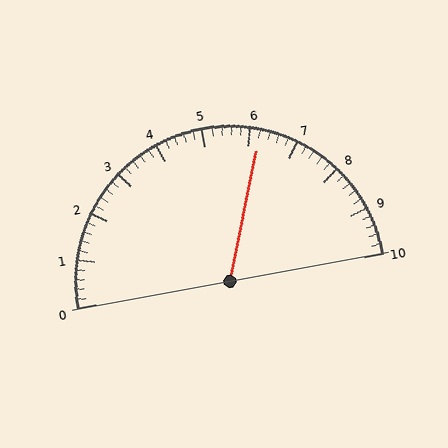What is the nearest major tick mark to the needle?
The nearest major tick mark is 6.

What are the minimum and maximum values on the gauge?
The gauge ranges from 0 to 10.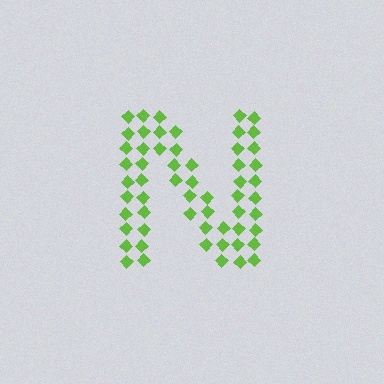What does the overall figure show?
The overall figure shows the letter N.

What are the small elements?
The small elements are diamonds.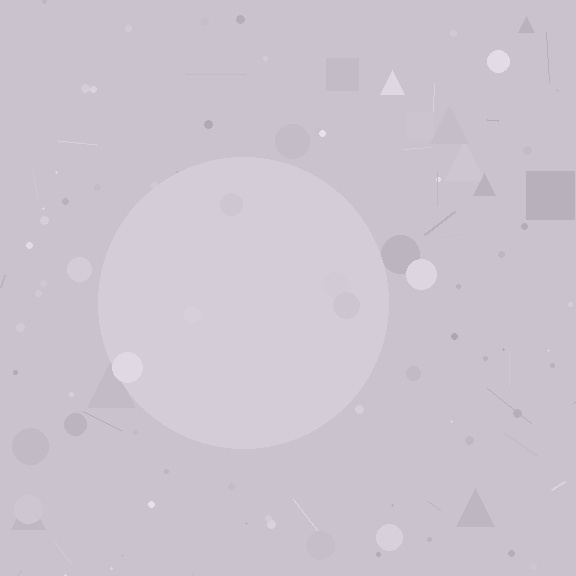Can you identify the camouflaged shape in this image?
The camouflaged shape is a circle.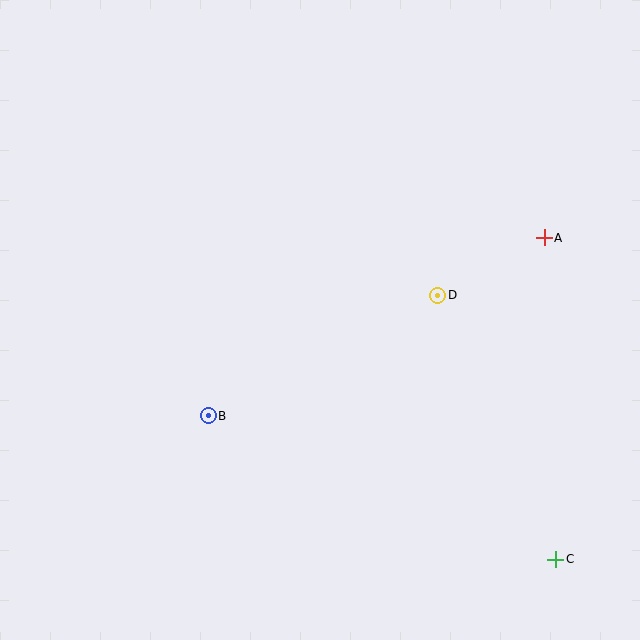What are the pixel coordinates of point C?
Point C is at (556, 559).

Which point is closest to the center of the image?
Point D at (438, 295) is closest to the center.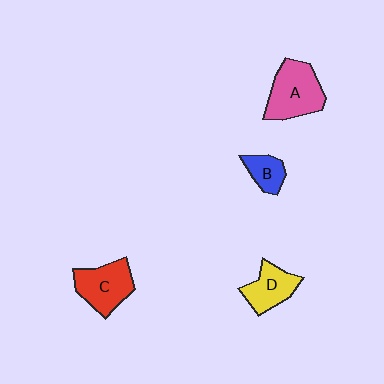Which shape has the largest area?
Shape A (pink).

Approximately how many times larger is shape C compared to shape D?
Approximately 1.3 times.